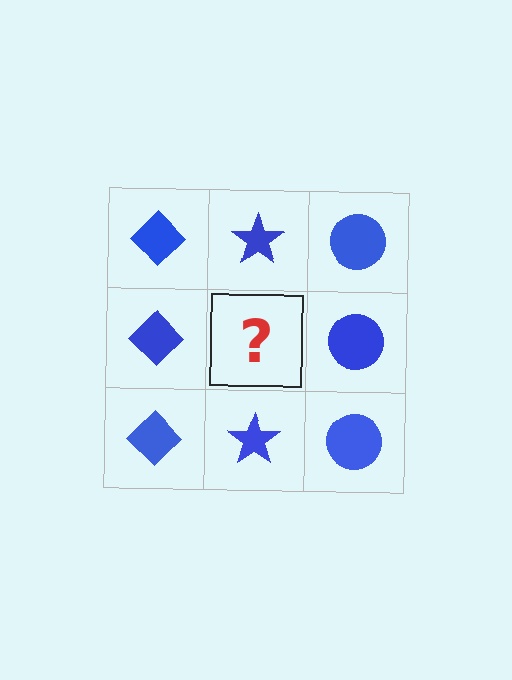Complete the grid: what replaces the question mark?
The question mark should be replaced with a blue star.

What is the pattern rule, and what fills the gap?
The rule is that each column has a consistent shape. The gap should be filled with a blue star.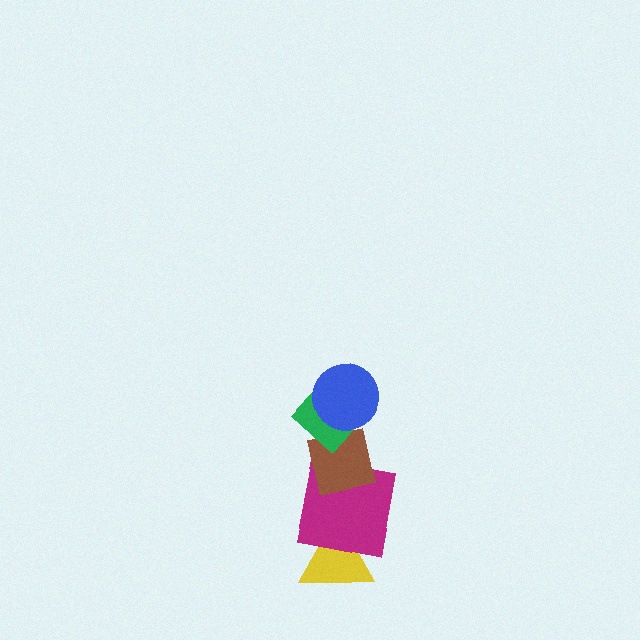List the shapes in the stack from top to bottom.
From top to bottom: the blue circle, the green diamond, the brown square, the magenta square, the yellow triangle.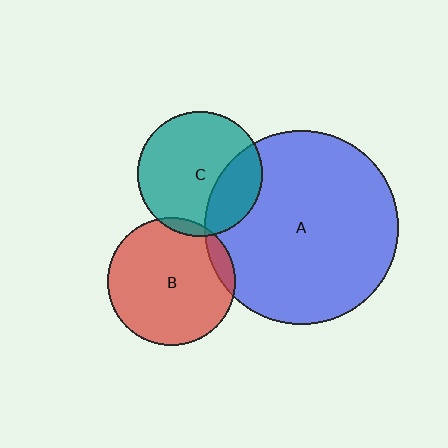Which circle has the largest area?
Circle A (blue).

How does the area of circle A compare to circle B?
Approximately 2.3 times.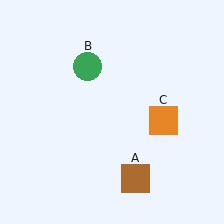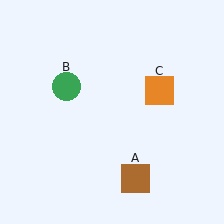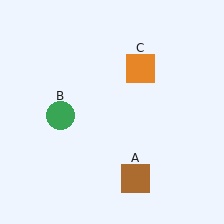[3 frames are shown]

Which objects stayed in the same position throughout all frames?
Brown square (object A) remained stationary.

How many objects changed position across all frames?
2 objects changed position: green circle (object B), orange square (object C).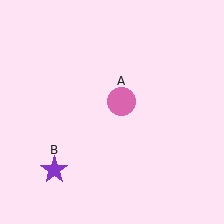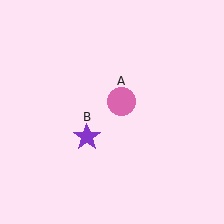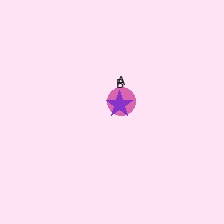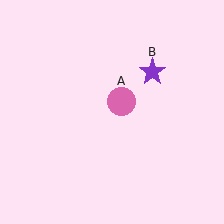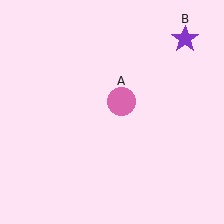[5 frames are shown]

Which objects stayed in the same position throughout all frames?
Pink circle (object A) remained stationary.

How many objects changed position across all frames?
1 object changed position: purple star (object B).